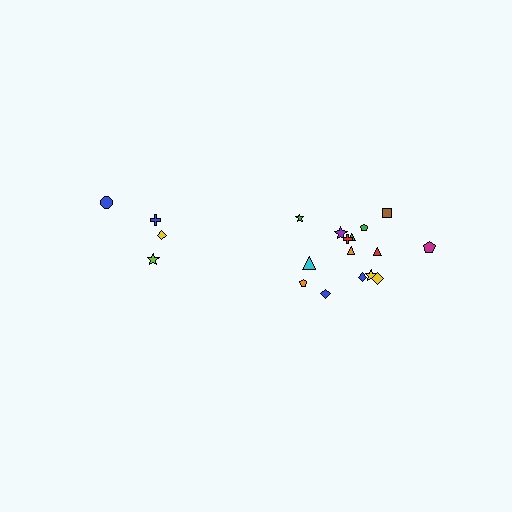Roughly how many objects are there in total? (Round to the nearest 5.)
Roughly 20 objects in total.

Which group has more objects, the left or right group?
The right group.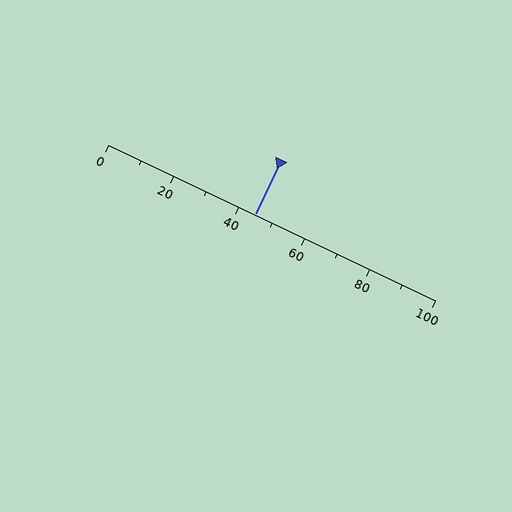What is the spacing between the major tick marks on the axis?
The major ticks are spaced 20 apart.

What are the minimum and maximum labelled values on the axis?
The axis runs from 0 to 100.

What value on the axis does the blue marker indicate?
The marker indicates approximately 45.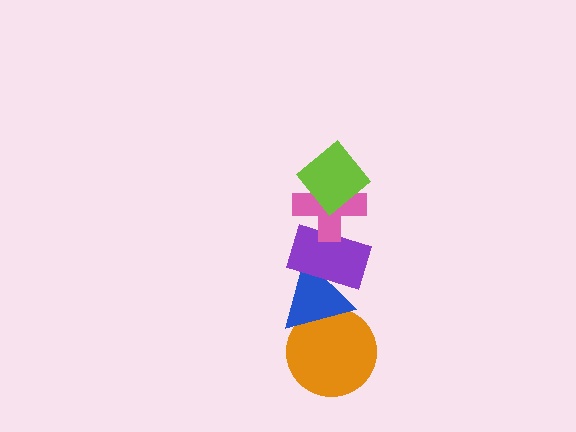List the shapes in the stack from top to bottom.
From top to bottom: the lime diamond, the pink cross, the purple rectangle, the blue triangle, the orange circle.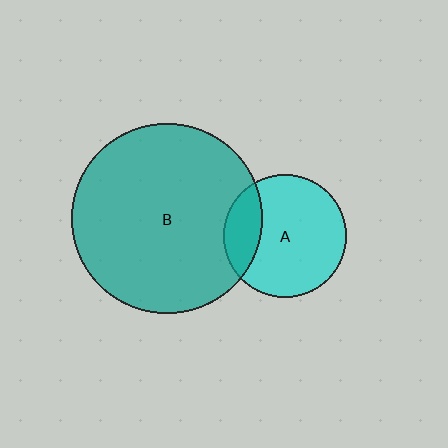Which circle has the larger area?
Circle B (teal).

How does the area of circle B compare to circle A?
Approximately 2.4 times.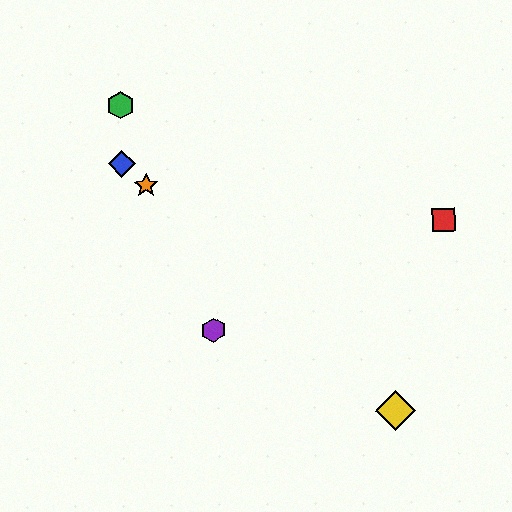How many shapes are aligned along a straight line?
3 shapes (the blue diamond, the yellow diamond, the orange star) are aligned along a straight line.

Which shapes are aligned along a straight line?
The blue diamond, the yellow diamond, the orange star are aligned along a straight line.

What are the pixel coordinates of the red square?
The red square is at (444, 220).